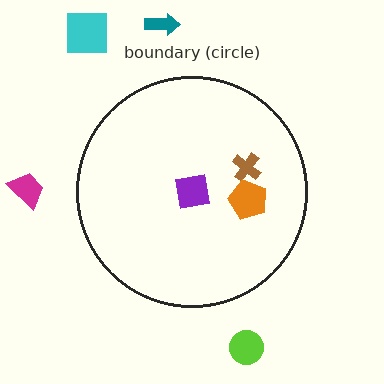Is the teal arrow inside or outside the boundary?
Outside.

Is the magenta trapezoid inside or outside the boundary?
Outside.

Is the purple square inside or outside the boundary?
Inside.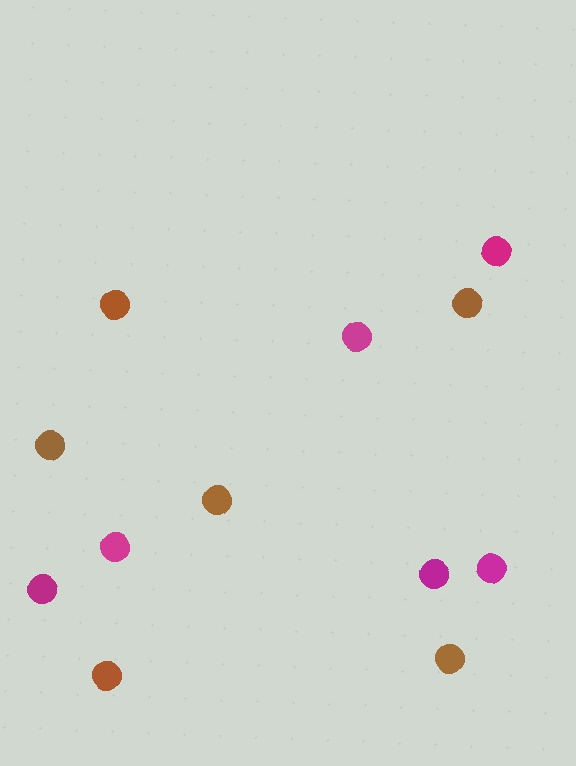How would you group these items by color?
There are 2 groups: one group of brown circles (6) and one group of magenta circles (6).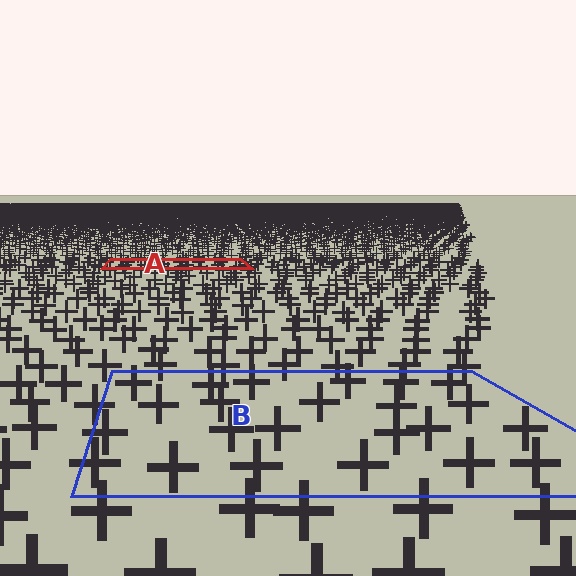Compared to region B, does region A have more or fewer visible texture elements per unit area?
Region A has more texture elements per unit area — they are packed more densely because it is farther away.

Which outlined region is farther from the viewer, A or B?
Region A is farther from the viewer — the texture elements inside it appear smaller and more densely packed.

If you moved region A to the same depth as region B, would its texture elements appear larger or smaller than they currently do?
They would appear larger. At a closer depth, the same texture elements are projected at a bigger on-screen size.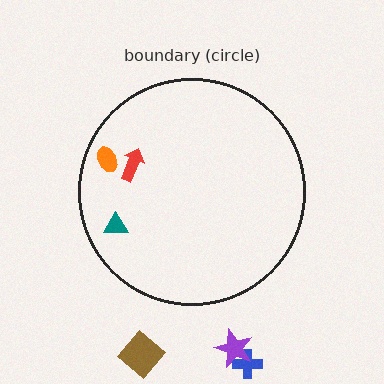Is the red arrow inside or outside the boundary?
Inside.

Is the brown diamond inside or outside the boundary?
Outside.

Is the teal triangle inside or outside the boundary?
Inside.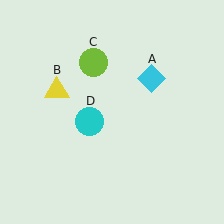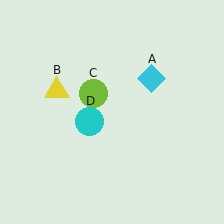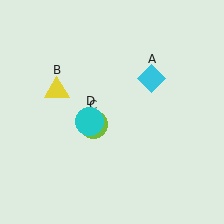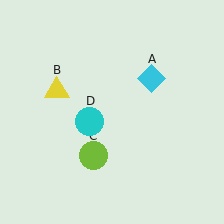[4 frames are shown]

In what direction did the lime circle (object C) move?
The lime circle (object C) moved down.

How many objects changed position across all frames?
1 object changed position: lime circle (object C).